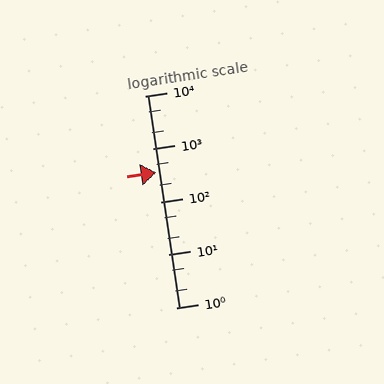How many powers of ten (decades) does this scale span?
The scale spans 4 decades, from 1 to 10000.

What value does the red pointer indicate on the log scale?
The pointer indicates approximately 350.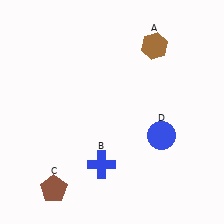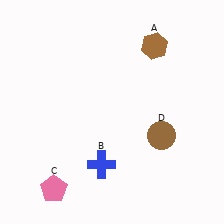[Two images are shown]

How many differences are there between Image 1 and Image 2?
There are 2 differences between the two images.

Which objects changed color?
C changed from brown to pink. D changed from blue to brown.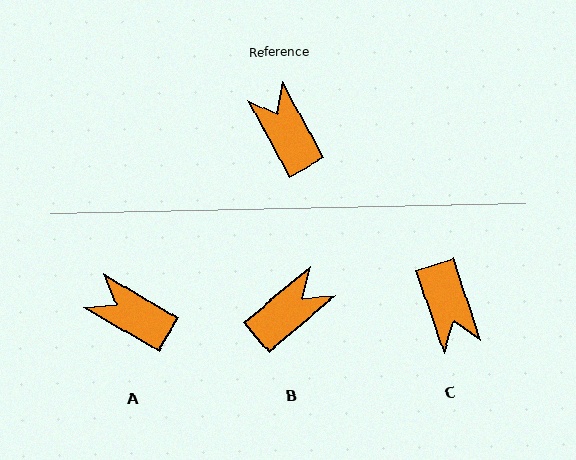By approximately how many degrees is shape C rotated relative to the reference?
Approximately 170 degrees counter-clockwise.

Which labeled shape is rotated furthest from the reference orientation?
C, about 170 degrees away.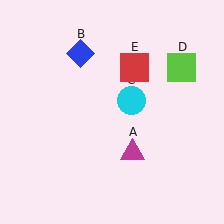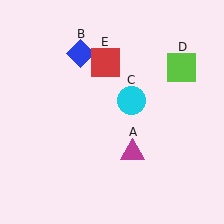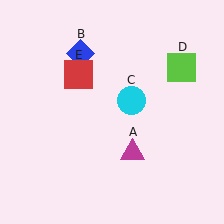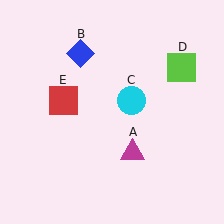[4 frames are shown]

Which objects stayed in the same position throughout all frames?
Magenta triangle (object A) and blue diamond (object B) and cyan circle (object C) and lime square (object D) remained stationary.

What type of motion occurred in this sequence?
The red square (object E) rotated counterclockwise around the center of the scene.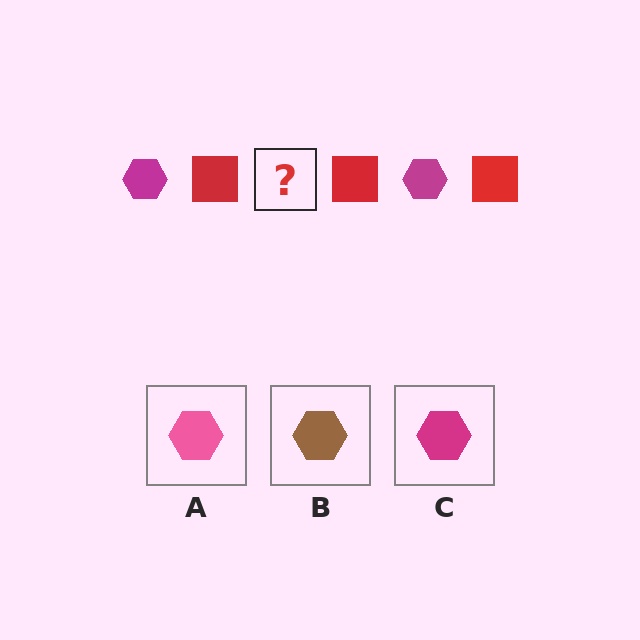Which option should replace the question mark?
Option C.